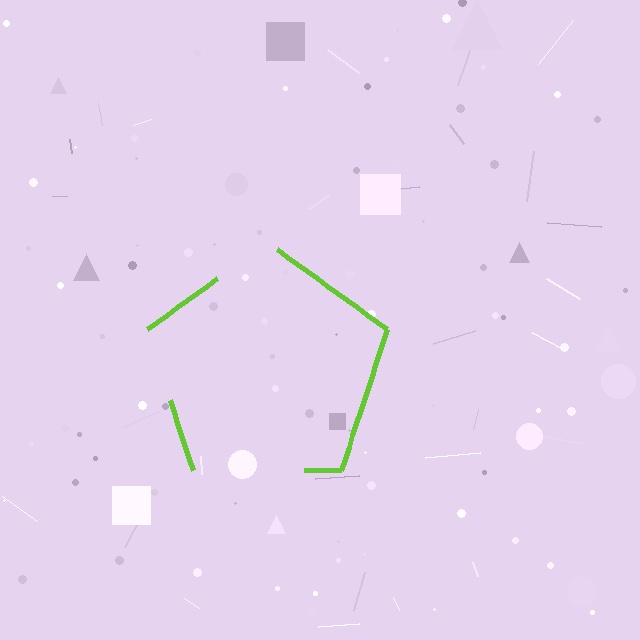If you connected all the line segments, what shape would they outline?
They would outline a pentagon.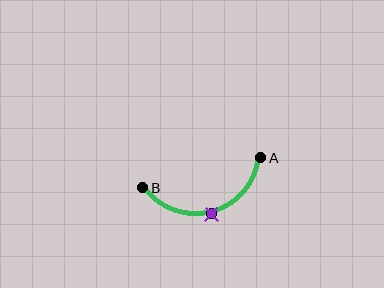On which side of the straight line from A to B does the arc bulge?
The arc bulges below the straight line connecting A and B.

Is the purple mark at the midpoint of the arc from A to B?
Yes. The purple mark lies on the arc at equal arc-length from both A and B — it is the arc midpoint.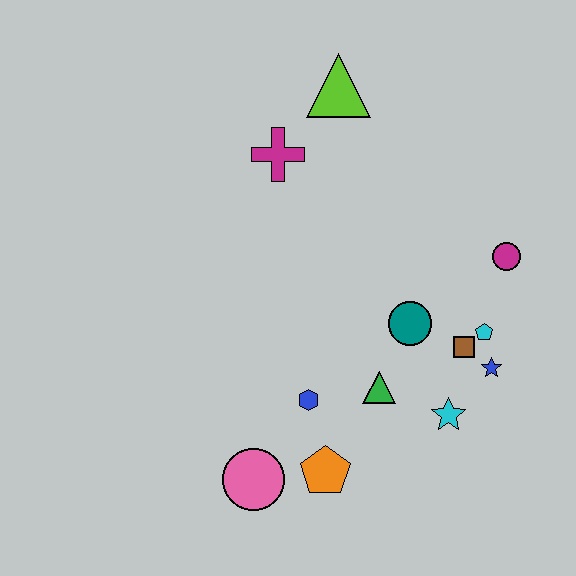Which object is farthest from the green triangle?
The lime triangle is farthest from the green triangle.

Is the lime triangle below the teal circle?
No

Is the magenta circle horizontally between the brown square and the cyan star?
No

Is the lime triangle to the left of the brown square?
Yes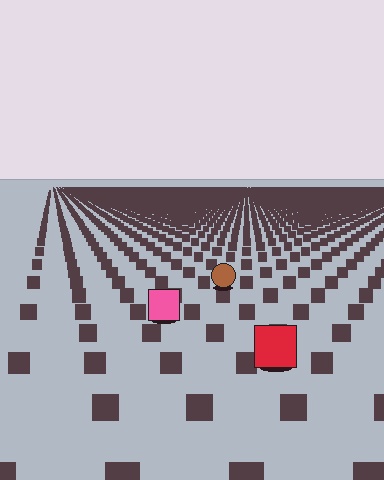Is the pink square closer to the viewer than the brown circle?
Yes. The pink square is closer — you can tell from the texture gradient: the ground texture is coarser near it.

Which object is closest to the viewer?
The red square is closest. The texture marks near it are larger and more spread out.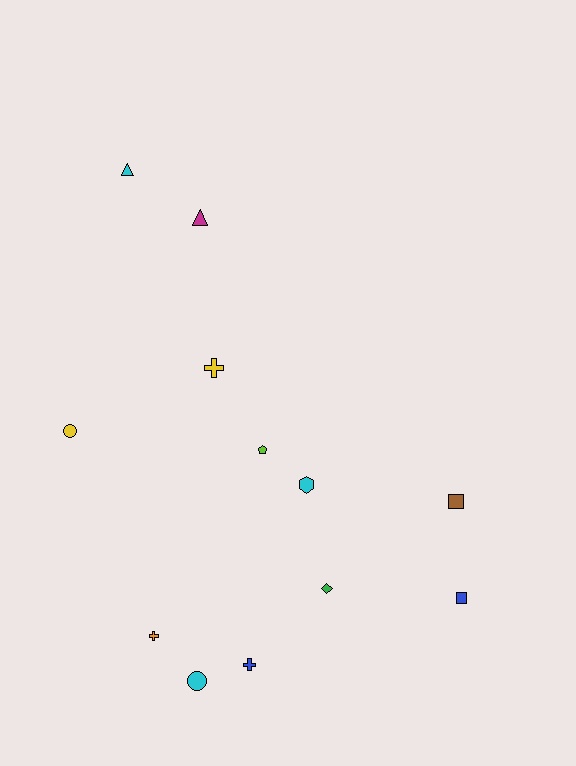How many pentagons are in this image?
There is 1 pentagon.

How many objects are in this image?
There are 12 objects.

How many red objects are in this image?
There are no red objects.